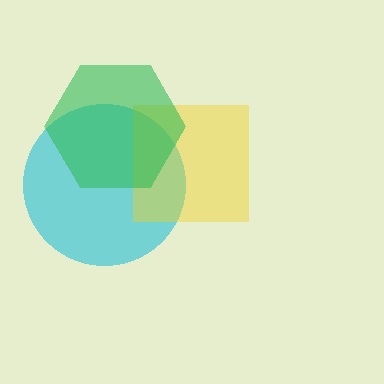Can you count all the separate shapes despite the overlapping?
Yes, there are 3 separate shapes.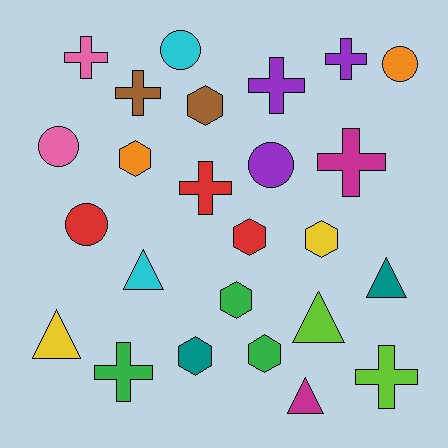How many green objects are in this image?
There are 3 green objects.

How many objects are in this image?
There are 25 objects.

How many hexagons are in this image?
There are 7 hexagons.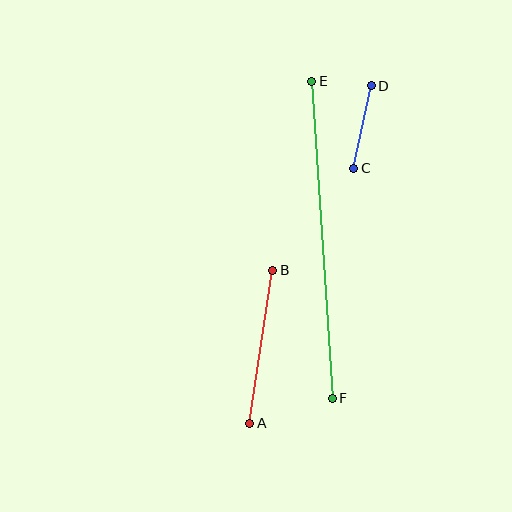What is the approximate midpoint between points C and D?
The midpoint is at approximately (362, 127) pixels.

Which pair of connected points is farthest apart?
Points E and F are farthest apart.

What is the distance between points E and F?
The distance is approximately 317 pixels.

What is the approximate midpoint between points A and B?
The midpoint is at approximately (261, 347) pixels.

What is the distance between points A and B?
The distance is approximately 155 pixels.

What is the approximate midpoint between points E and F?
The midpoint is at approximately (322, 240) pixels.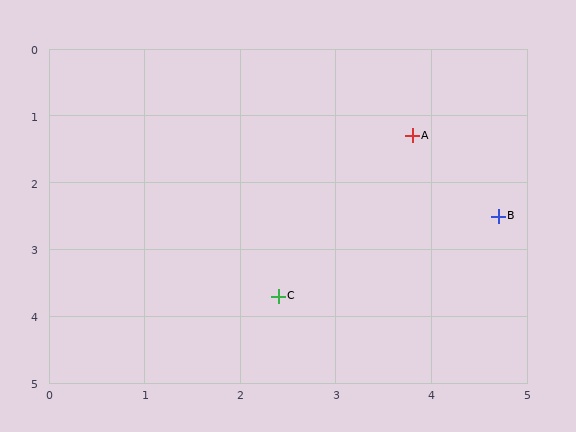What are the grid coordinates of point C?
Point C is at approximately (2.4, 3.7).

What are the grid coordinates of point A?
Point A is at approximately (3.8, 1.3).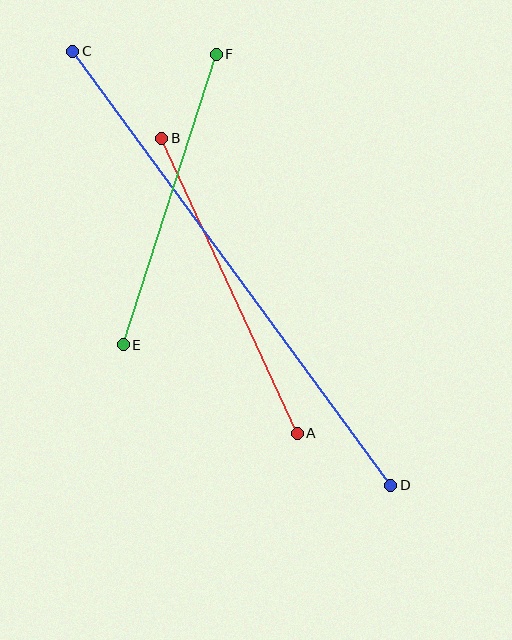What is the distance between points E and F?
The distance is approximately 305 pixels.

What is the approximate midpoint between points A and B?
The midpoint is at approximately (229, 286) pixels.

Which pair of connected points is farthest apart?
Points C and D are farthest apart.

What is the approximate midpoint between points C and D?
The midpoint is at approximately (232, 268) pixels.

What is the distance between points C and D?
The distance is approximately 538 pixels.